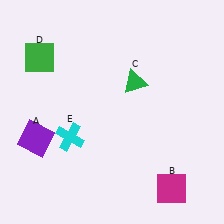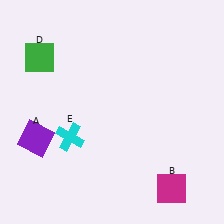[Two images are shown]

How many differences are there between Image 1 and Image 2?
There is 1 difference between the two images.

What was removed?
The green triangle (C) was removed in Image 2.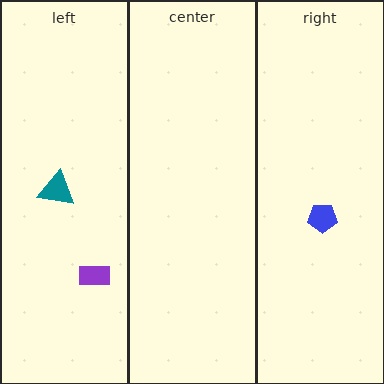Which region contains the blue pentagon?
The right region.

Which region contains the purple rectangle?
The left region.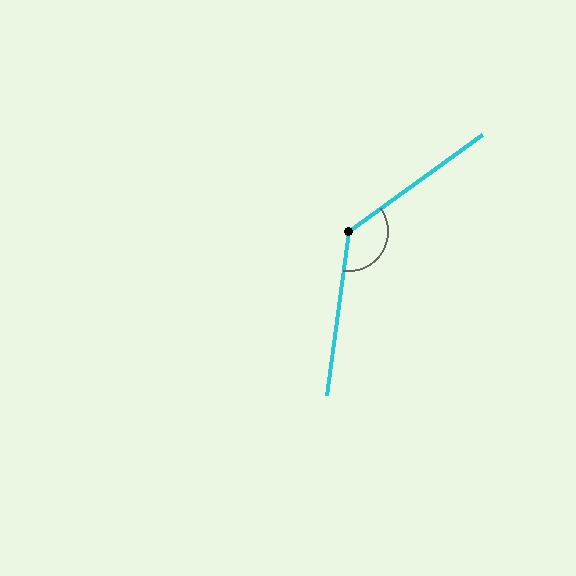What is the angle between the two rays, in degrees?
Approximately 134 degrees.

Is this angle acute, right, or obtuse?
It is obtuse.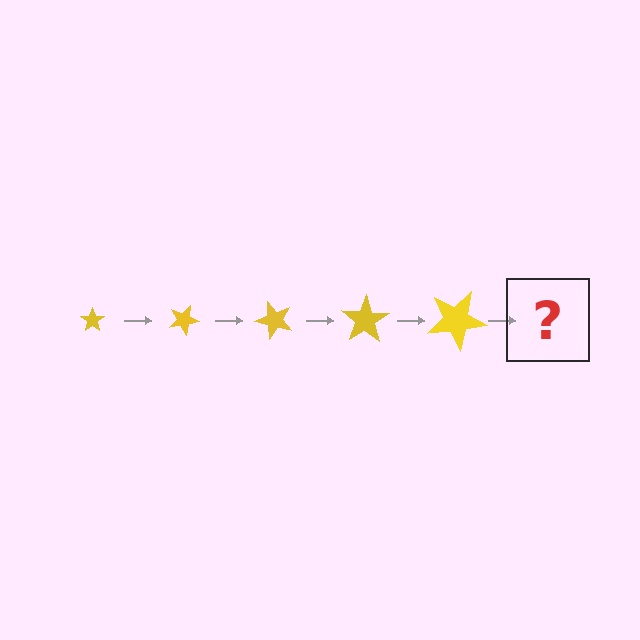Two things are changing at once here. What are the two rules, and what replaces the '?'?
The two rules are that the star grows larger each step and it rotates 25 degrees each step. The '?' should be a star, larger than the previous one and rotated 125 degrees from the start.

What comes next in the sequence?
The next element should be a star, larger than the previous one and rotated 125 degrees from the start.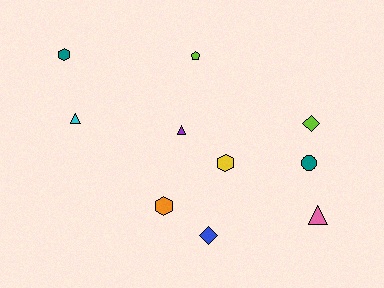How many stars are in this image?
There are no stars.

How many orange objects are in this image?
There is 1 orange object.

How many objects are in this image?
There are 10 objects.